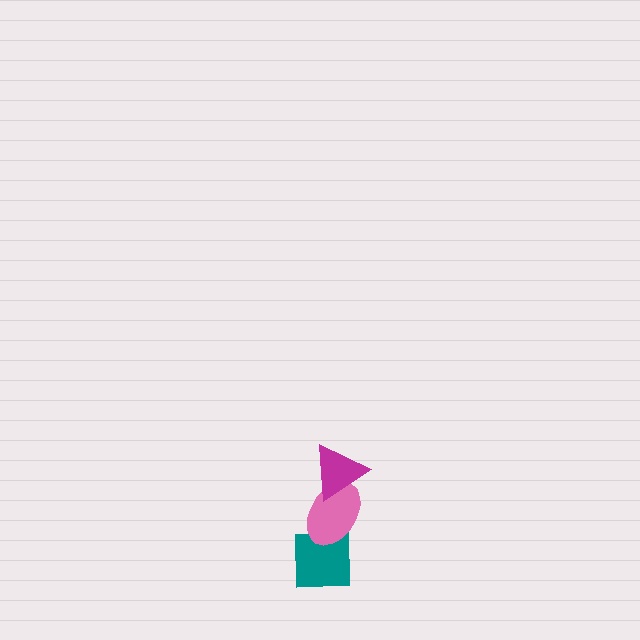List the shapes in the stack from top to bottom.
From top to bottom: the magenta triangle, the pink ellipse, the teal square.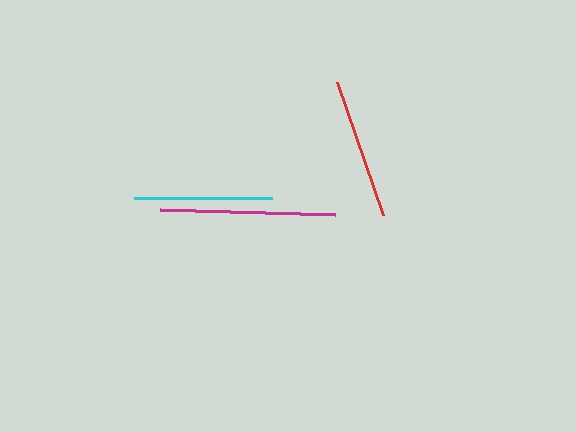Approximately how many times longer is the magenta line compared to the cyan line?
The magenta line is approximately 1.3 times the length of the cyan line.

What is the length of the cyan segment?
The cyan segment is approximately 138 pixels long.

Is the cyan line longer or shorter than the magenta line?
The magenta line is longer than the cyan line.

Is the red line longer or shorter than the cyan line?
The red line is longer than the cyan line.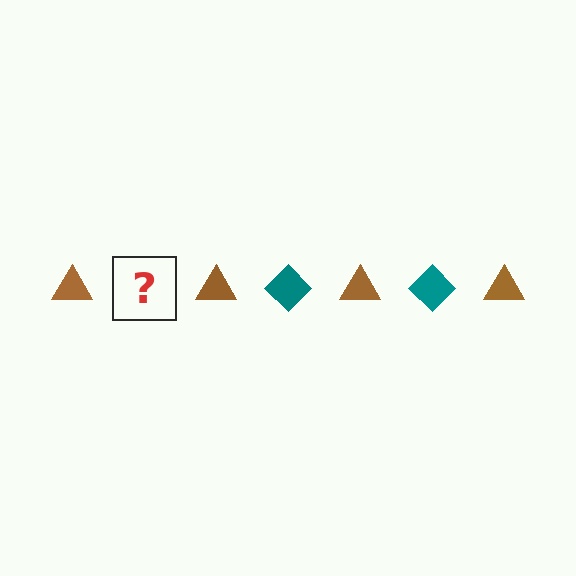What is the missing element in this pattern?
The missing element is a teal diamond.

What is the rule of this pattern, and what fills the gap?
The rule is that the pattern alternates between brown triangle and teal diamond. The gap should be filled with a teal diamond.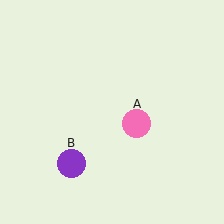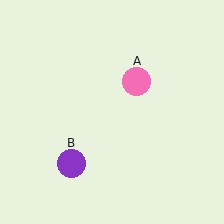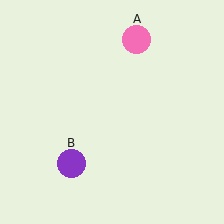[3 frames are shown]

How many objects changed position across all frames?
1 object changed position: pink circle (object A).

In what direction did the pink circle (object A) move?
The pink circle (object A) moved up.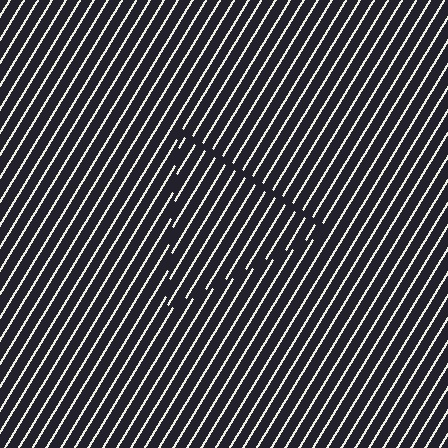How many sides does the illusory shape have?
3 sides — the line-ends trace a triangle.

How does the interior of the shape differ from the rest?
The interior of the shape contains the same grating, shifted by half a period — the contour is defined by the phase discontinuity where line-ends from the inner and outer gratings abut.